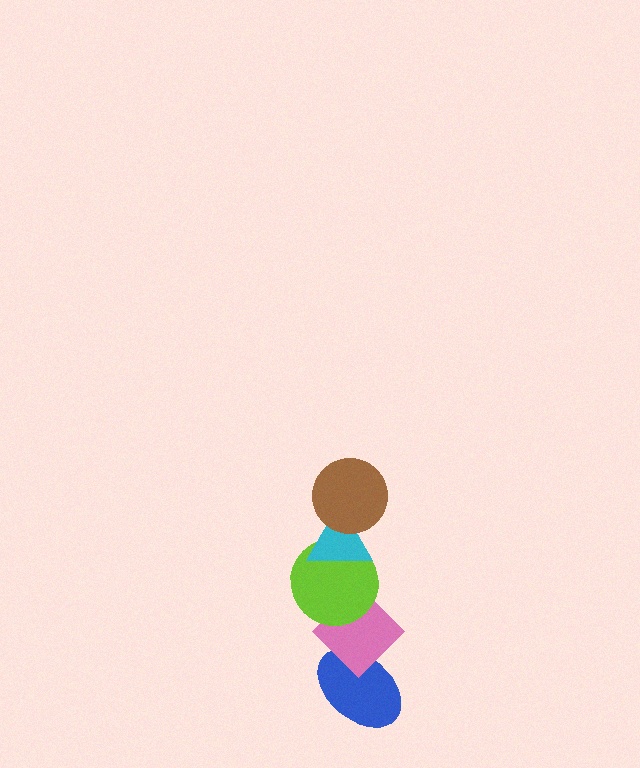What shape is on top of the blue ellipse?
The pink diamond is on top of the blue ellipse.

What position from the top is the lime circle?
The lime circle is 3rd from the top.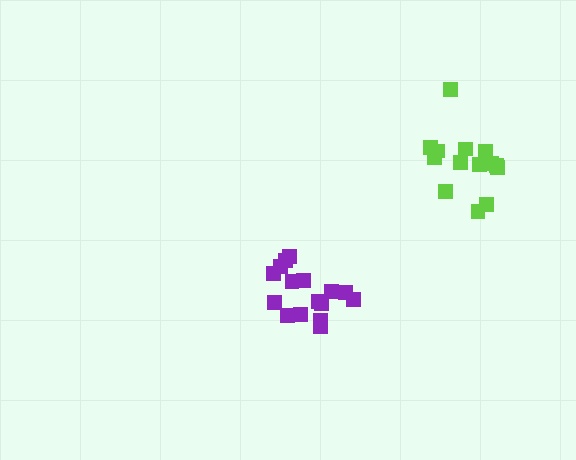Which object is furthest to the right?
The lime cluster is rightmost.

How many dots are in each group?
Group 1: 14 dots, Group 2: 16 dots (30 total).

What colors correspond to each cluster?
The clusters are colored: lime, purple.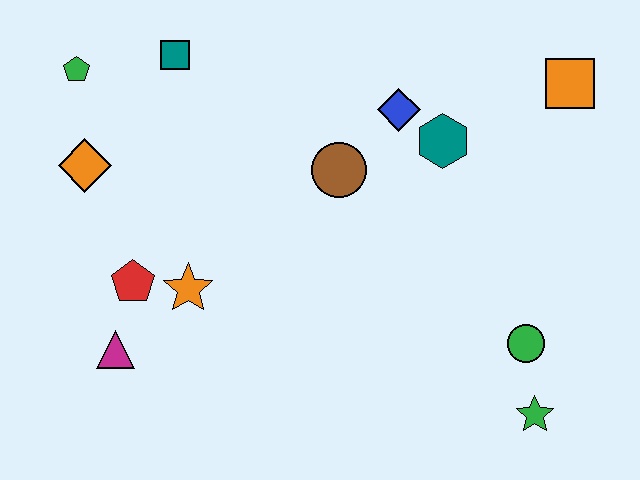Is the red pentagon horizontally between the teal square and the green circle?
No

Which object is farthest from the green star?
The green pentagon is farthest from the green star.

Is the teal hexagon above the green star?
Yes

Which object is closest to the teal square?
The green pentagon is closest to the teal square.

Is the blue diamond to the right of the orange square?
No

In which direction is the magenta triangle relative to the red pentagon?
The magenta triangle is below the red pentagon.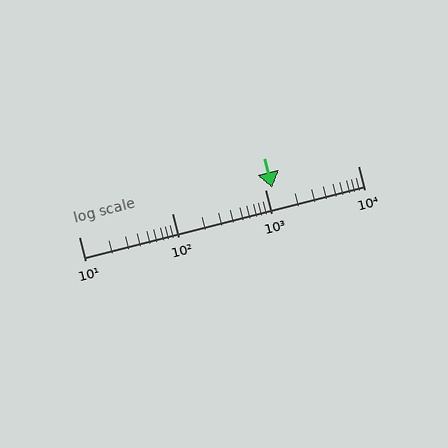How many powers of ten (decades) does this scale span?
The scale spans 3 decades, from 10 to 10000.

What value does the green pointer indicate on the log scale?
The pointer indicates approximately 1200.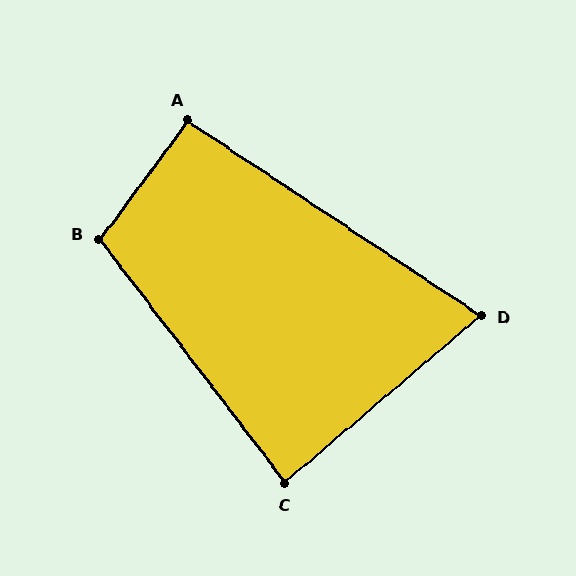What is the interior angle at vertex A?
Approximately 93 degrees (approximately right).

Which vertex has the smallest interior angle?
D, at approximately 74 degrees.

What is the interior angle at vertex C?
Approximately 87 degrees (approximately right).